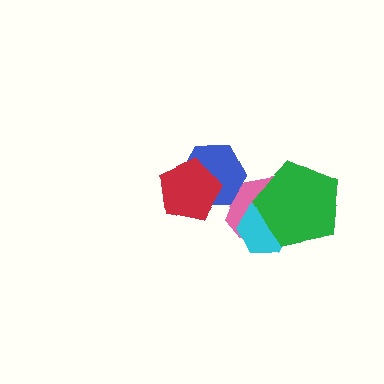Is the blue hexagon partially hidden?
Yes, it is partially covered by another shape.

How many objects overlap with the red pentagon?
1 object overlaps with the red pentagon.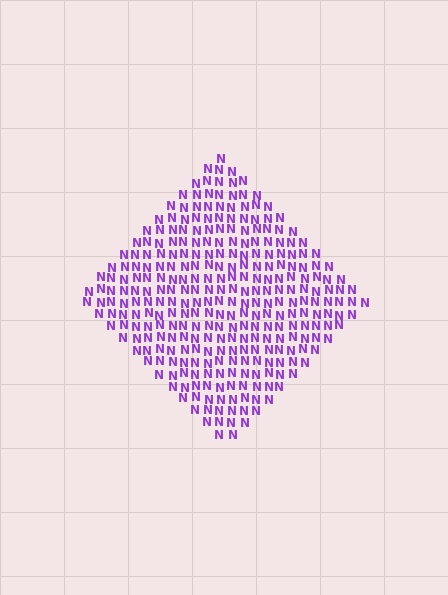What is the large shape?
The large shape is a diamond.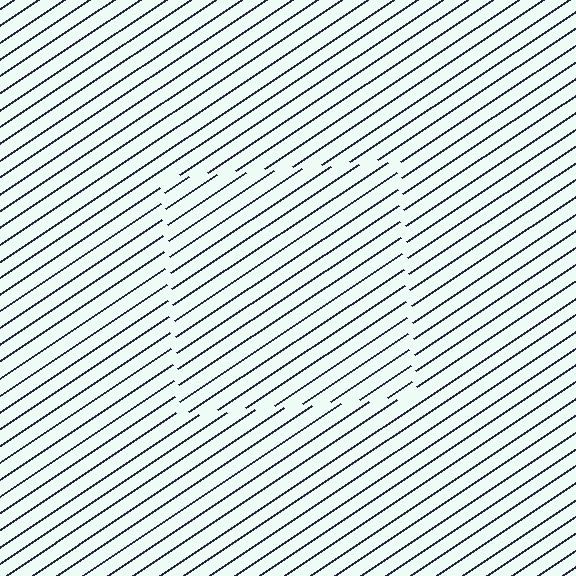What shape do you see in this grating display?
An illusory square. The interior of the shape contains the same grating, shifted by half a period — the contour is defined by the phase discontinuity where line-ends from the inner and outer gratings abut.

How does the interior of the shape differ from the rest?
The interior of the shape contains the same grating, shifted by half a period — the contour is defined by the phase discontinuity where line-ends from the inner and outer gratings abut.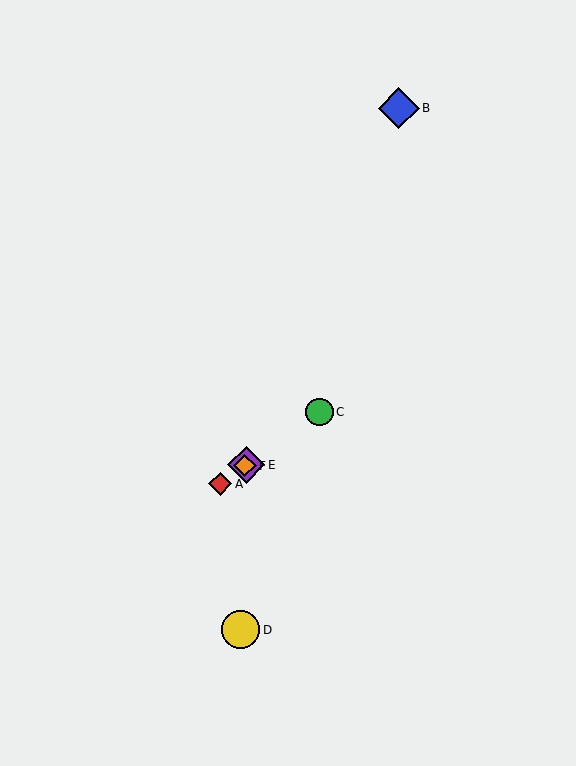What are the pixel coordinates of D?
Object D is at (241, 630).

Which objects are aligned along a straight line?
Objects A, C, E, F are aligned along a straight line.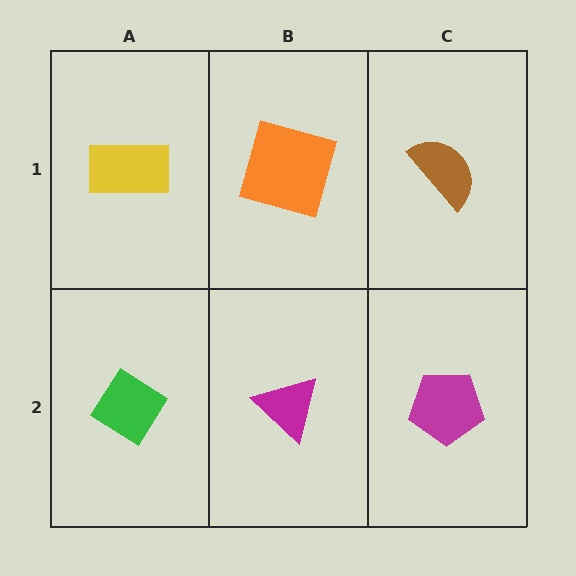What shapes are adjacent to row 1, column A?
A green diamond (row 2, column A), an orange square (row 1, column B).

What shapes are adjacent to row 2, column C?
A brown semicircle (row 1, column C), a magenta triangle (row 2, column B).